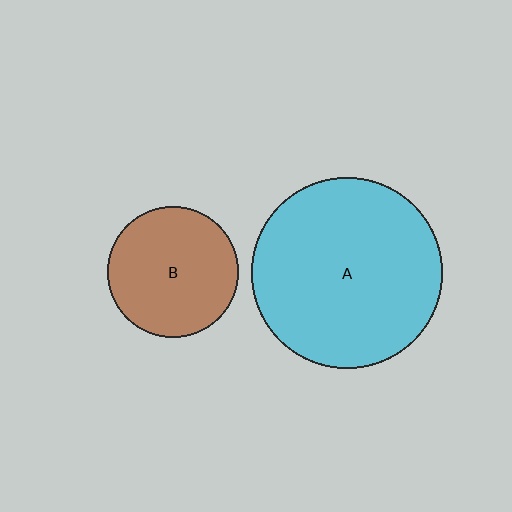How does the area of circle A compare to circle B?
Approximately 2.1 times.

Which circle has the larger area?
Circle A (cyan).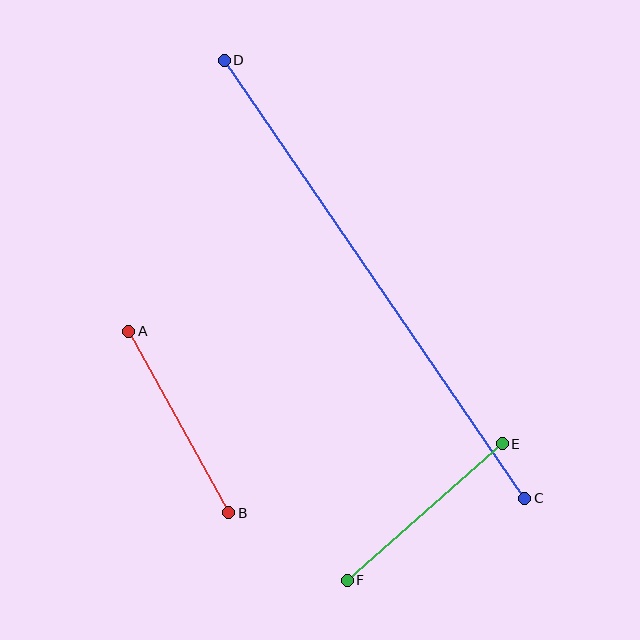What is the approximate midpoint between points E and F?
The midpoint is at approximately (425, 512) pixels.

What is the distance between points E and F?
The distance is approximately 207 pixels.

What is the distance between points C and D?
The distance is approximately 531 pixels.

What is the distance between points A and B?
The distance is approximately 207 pixels.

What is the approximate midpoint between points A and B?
The midpoint is at approximately (179, 422) pixels.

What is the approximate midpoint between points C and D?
The midpoint is at approximately (375, 279) pixels.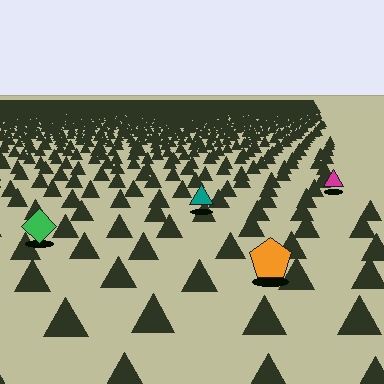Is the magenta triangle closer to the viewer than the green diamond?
No. The green diamond is closer — you can tell from the texture gradient: the ground texture is coarser near it.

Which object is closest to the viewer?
The orange pentagon is closest. The texture marks near it are larger and more spread out.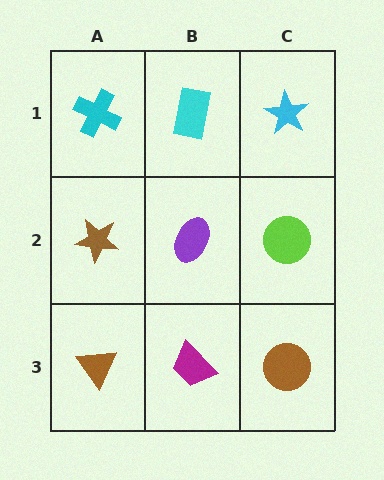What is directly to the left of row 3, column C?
A magenta trapezoid.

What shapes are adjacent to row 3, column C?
A lime circle (row 2, column C), a magenta trapezoid (row 3, column B).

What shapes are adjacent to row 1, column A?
A brown star (row 2, column A), a cyan rectangle (row 1, column B).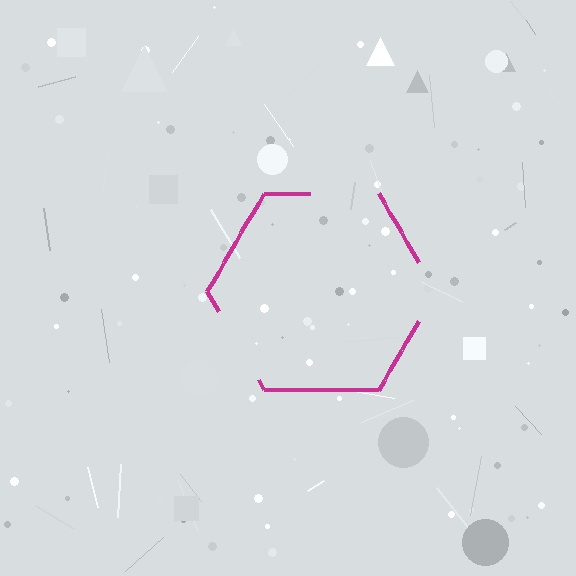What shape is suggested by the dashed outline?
The dashed outline suggests a hexagon.